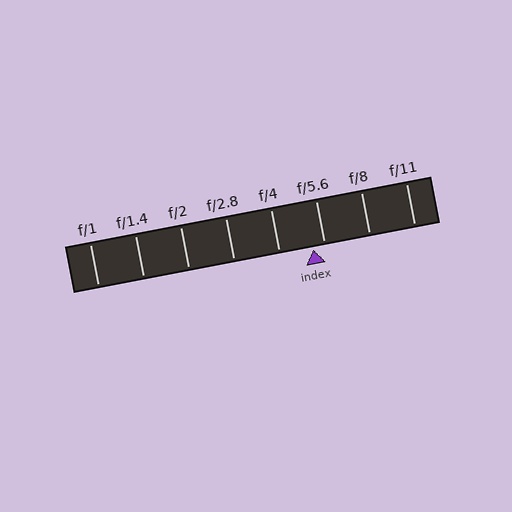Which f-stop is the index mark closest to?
The index mark is closest to f/5.6.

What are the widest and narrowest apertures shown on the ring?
The widest aperture shown is f/1 and the narrowest is f/11.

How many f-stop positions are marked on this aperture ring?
There are 8 f-stop positions marked.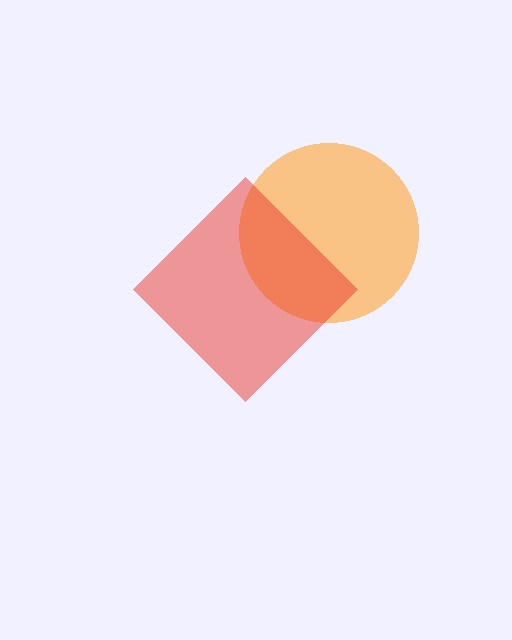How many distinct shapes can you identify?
There are 2 distinct shapes: an orange circle, a red diamond.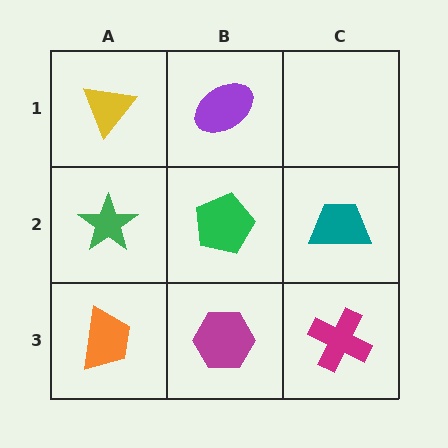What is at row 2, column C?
A teal trapezoid.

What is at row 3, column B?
A magenta hexagon.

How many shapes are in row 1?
2 shapes.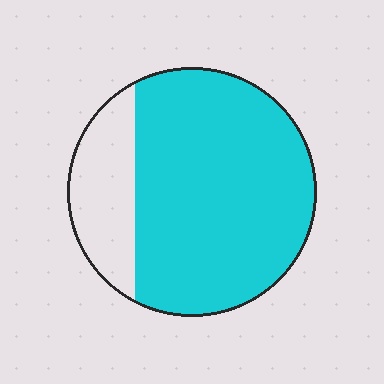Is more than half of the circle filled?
Yes.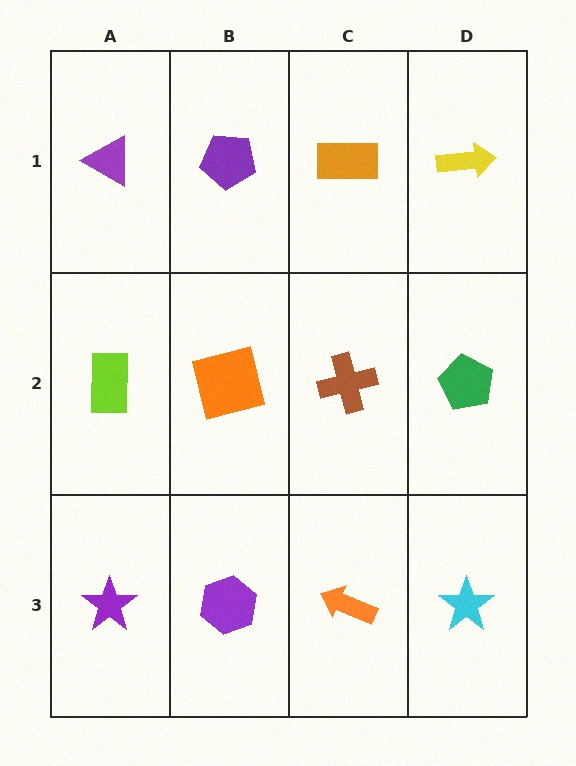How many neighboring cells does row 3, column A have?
2.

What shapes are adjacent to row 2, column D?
A yellow arrow (row 1, column D), a cyan star (row 3, column D), a brown cross (row 2, column C).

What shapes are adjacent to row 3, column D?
A green pentagon (row 2, column D), an orange arrow (row 3, column C).